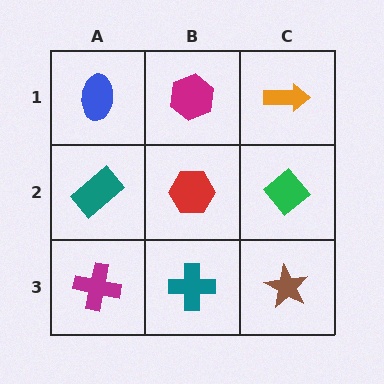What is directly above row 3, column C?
A green diamond.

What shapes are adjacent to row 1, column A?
A teal rectangle (row 2, column A), a magenta hexagon (row 1, column B).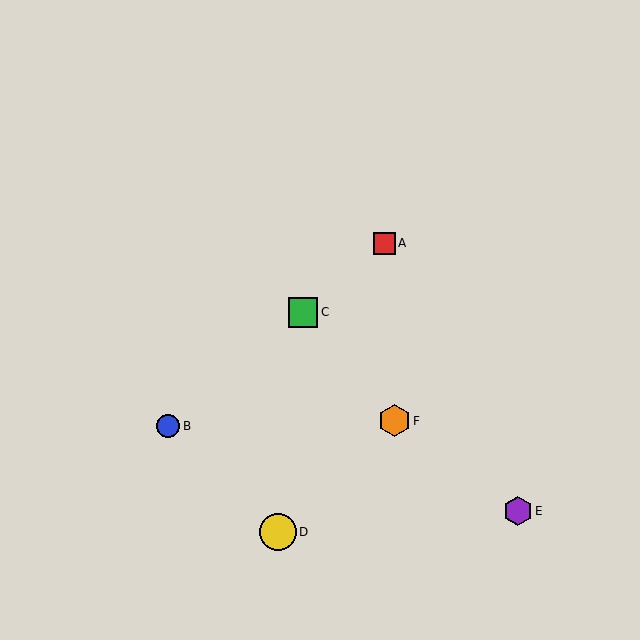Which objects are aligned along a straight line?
Objects A, B, C are aligned along a straight line.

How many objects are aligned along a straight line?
3 objects (A, B, C) are aligned along a straight line.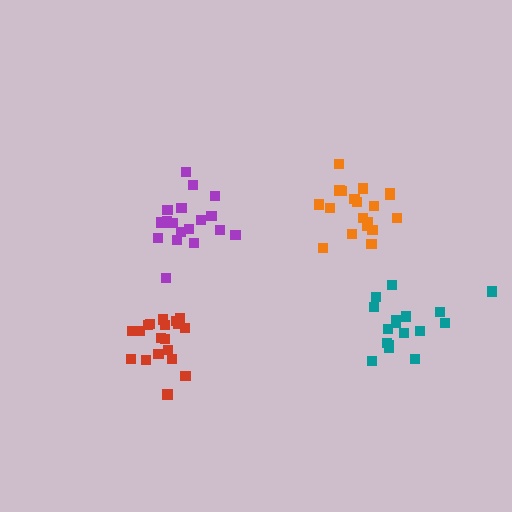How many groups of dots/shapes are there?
There are 4 groups.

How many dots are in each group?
Group 1: 19 dots, Group 2: 19 dots, Group 3: 18 dots, Group 4: 17 dots (73 total).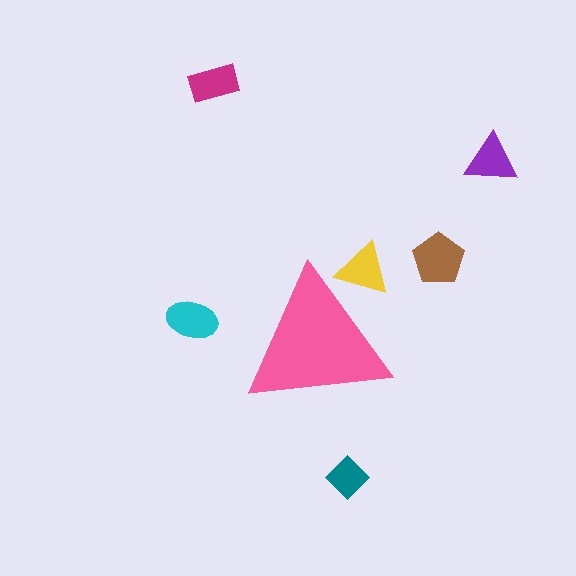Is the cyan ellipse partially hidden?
No, the cyan ellipse is fully visible.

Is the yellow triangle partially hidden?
Yes, the yellow triangle is partially hidden behind the pink triangle.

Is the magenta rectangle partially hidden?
No, the magenta rectangle is fully visible.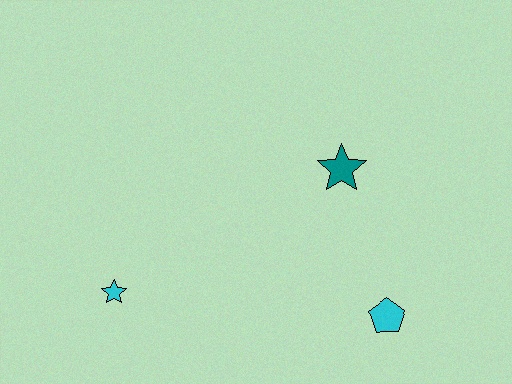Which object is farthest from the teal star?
The cyan star is farthest from the teal star.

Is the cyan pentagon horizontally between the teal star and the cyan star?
No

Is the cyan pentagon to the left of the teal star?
No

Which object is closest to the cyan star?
The teal star is closest to the cyan star.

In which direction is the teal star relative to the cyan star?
The teal star is to the right of the cyan star.